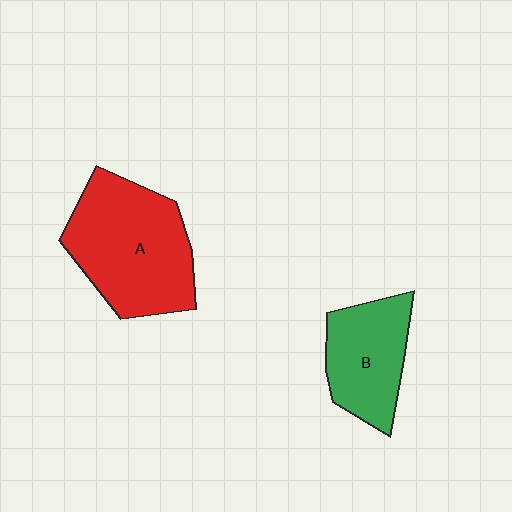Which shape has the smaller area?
Shape B (green).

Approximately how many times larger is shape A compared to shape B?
Approximately 1.6 times.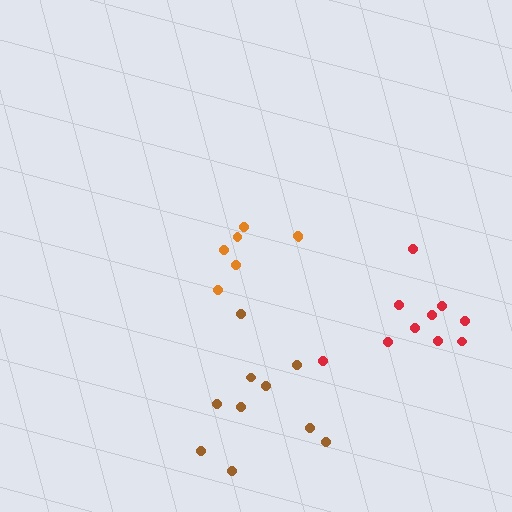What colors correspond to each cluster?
The clusters are colored: red, brown, orange.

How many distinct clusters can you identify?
There are 3 distinct clusters.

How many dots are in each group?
Group 1: 10 dots, Group 2: 10 dots, Group 3: 7 dots (27 total).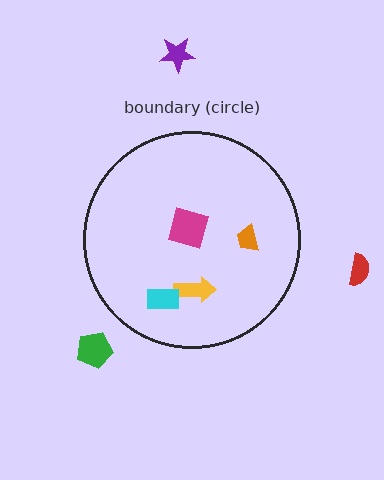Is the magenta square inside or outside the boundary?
Inside.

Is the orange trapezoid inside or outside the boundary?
Inside.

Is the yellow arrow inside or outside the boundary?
Inside.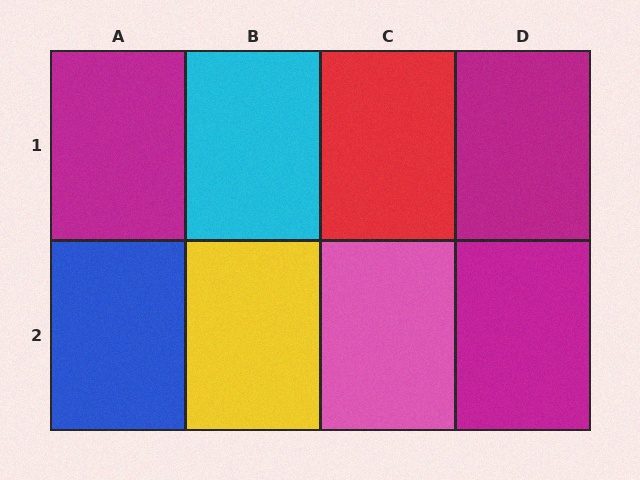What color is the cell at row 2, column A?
Blue.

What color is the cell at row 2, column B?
Yellow.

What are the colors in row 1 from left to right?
Magenta, cyan, red, magenta.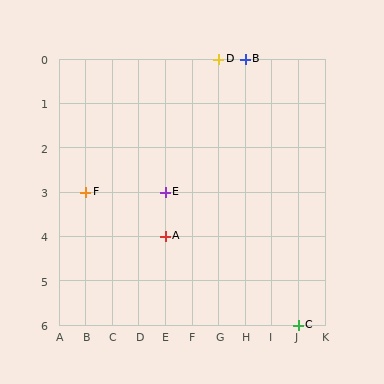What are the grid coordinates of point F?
Point F is at grid coordinates (B, 3).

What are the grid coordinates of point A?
Point A is at grid coordinates (E, 4).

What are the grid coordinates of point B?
Point B is at grid coordinates (H, 0).